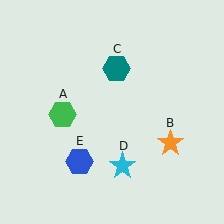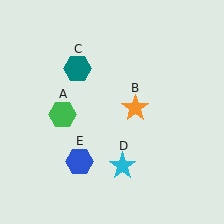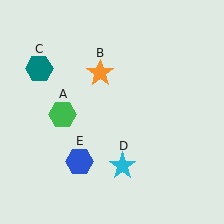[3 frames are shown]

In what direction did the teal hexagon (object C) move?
The teal hexagon (object C) moved left.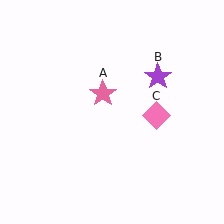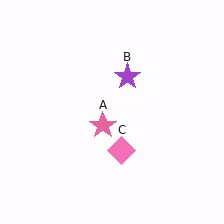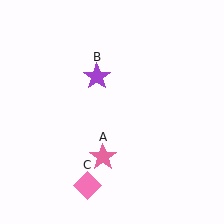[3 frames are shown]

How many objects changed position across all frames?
3 objects changed position: pink star (object A), purple star (object B), pink diamond (object C).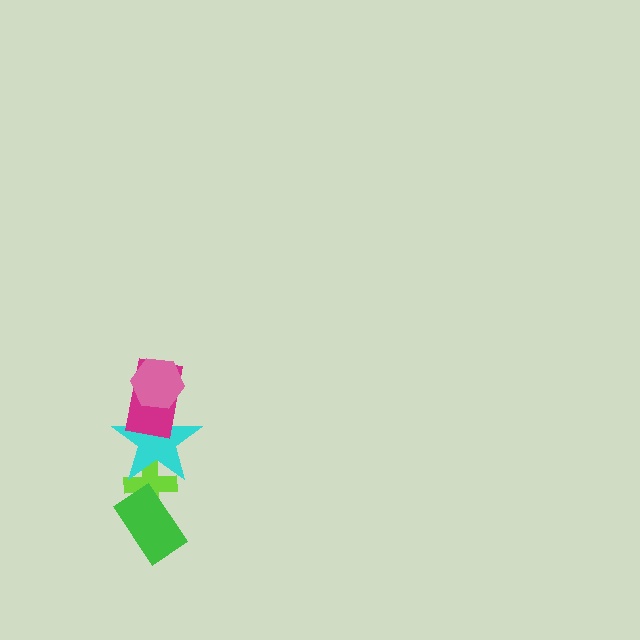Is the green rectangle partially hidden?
No, no other shape covers it.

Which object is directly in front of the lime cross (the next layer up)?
The cyan star is directly in front of the lime cross.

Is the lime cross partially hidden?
Yes, it is partially covered by another shape.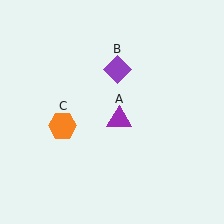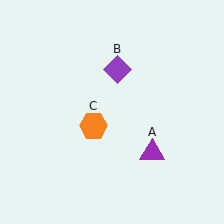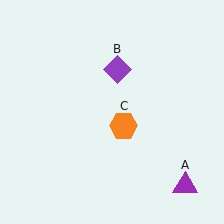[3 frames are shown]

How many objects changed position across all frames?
2 objects changed position: purple triangle (object A), orange hexagon (object C).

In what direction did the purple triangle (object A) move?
The purple triangle (object A) moved down and to the right.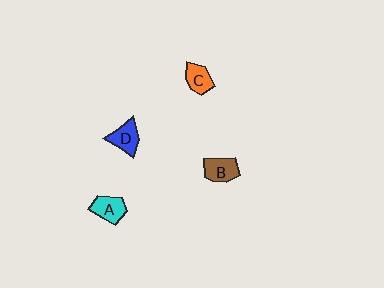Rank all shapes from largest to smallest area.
From largest to smallest: B (brown), A (cyan), D (blue), C (orange).